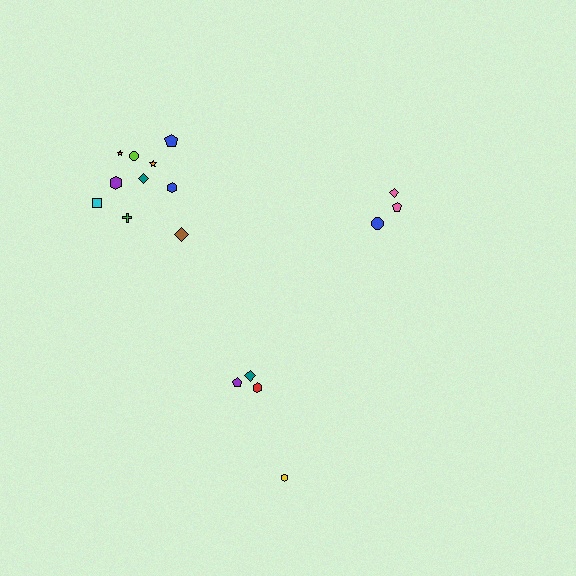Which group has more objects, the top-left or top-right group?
The top-left group.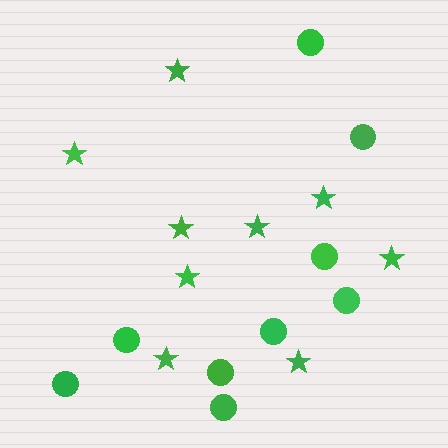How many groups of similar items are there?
There are 2 groups: one group of circles (9) and one group of stars (9).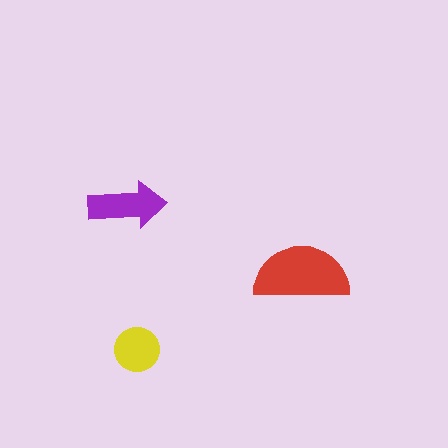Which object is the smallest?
The yellow circle.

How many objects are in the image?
There are 3 objects in the image.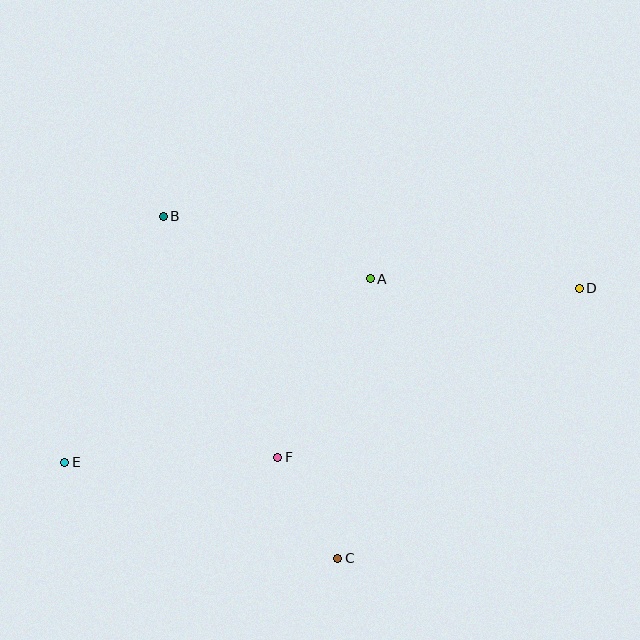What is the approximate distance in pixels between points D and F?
The distance between D and F is approximately 346 pixels.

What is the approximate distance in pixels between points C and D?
The distance between C and D is approximately 362 pixels.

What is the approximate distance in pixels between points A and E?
The distance between A and E is approximately 356 pixels.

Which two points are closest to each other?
Points C and F are closest to each other.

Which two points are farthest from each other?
Points D and E are farthest from each other.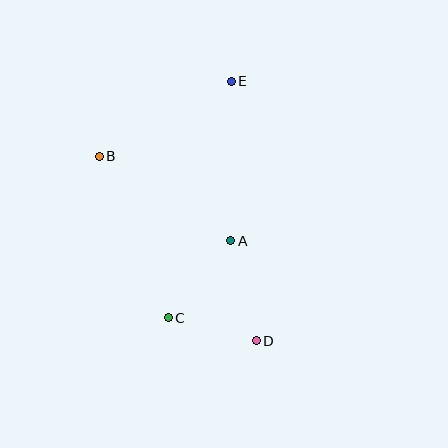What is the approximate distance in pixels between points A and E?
The distance between A and E is approximately 160 pixels.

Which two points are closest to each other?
Points C and D are closest to each other.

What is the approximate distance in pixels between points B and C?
The distance between B and C is approximately 176 pixels.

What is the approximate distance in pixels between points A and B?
The distance between A and B is approximately 157 pixels.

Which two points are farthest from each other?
Points D and E are farthest from each other.